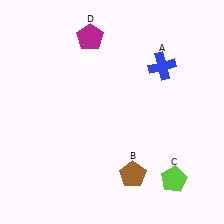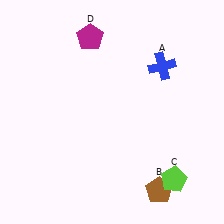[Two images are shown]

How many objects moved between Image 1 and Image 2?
1 object moved between the two images.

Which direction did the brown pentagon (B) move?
The brown pentagon (B) moved right.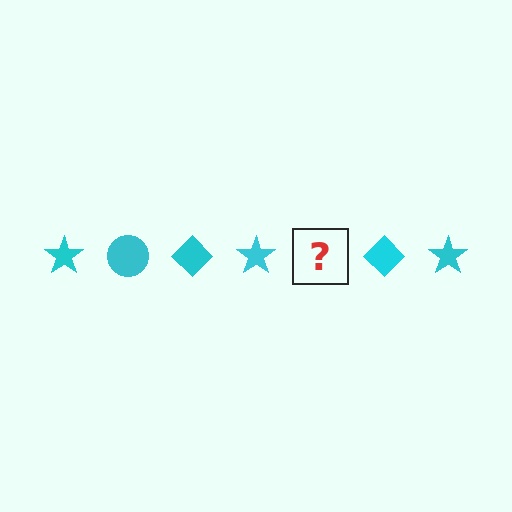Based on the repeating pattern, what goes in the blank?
The blank should be a cyan circle.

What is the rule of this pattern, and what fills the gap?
The rule is that the pattern cycles through star, circle, diamond shapes in cyan. The gap should be filled with a cyan circle.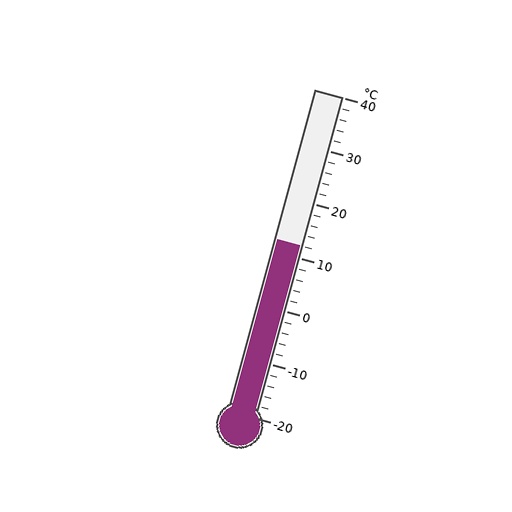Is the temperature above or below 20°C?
The temperature is below 20°C.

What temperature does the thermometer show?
The thermometer shows approximately 12°C.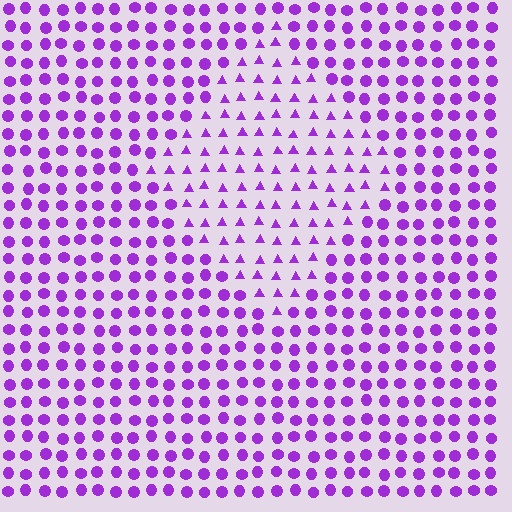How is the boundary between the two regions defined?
The boundary is defined by a change in element shape: triangles inside vs. circles outside. All elements share the same color and spacing.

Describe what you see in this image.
The image is filled with small purple elements arranged in a uniform grid. A diamond-shaped region contains triangles, while the surrounding area contains circles. The boundary is defined purely by the change in element shape.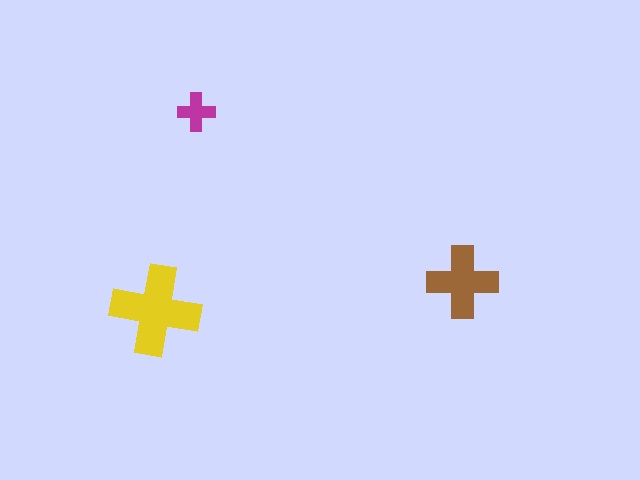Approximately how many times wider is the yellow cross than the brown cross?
About 1.5 times wider.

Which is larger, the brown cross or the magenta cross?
The brown one.